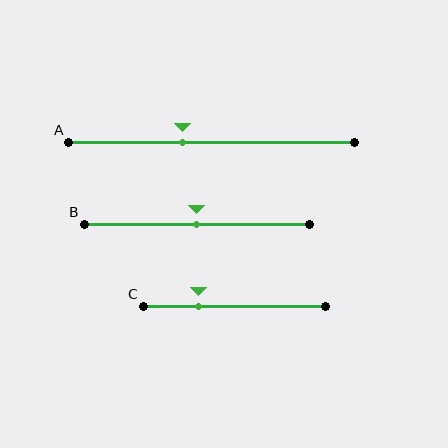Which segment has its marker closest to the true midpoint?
Segment B has its marker closest to the true midpoint.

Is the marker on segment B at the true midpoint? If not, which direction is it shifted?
Yes, the marker on segment B is at the true midpoint.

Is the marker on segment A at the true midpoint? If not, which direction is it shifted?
No, the marker on segment A is shifted to the left by about 10% of the segment length.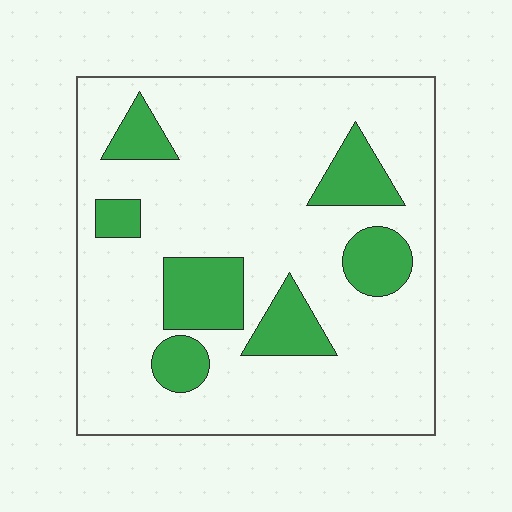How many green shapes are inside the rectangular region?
7.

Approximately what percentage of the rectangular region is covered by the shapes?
Approximately 20%.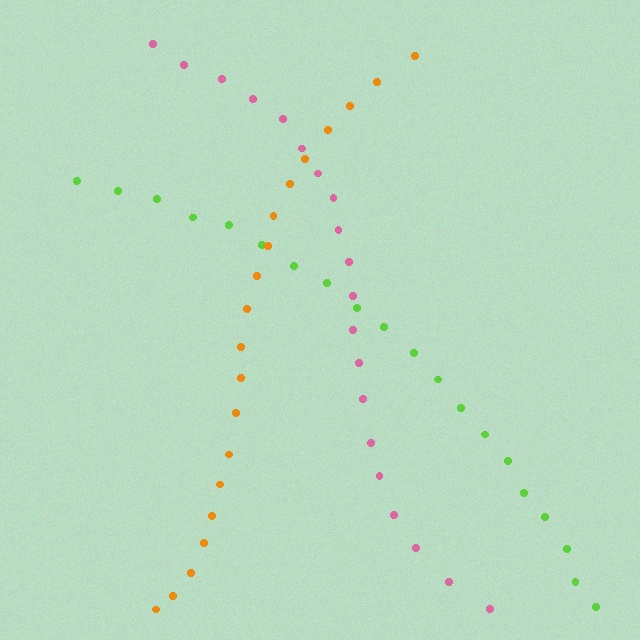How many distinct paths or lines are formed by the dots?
There are 3 distinct paths.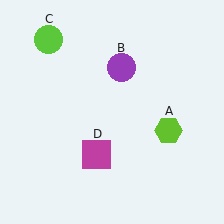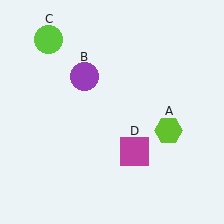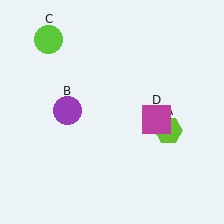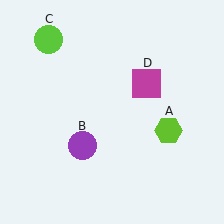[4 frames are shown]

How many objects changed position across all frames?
2 objects changed position: purple circle (object B), magenta square (object D).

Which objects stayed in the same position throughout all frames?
Lime hexagon (object A) and lime circle (object C) remained stationary.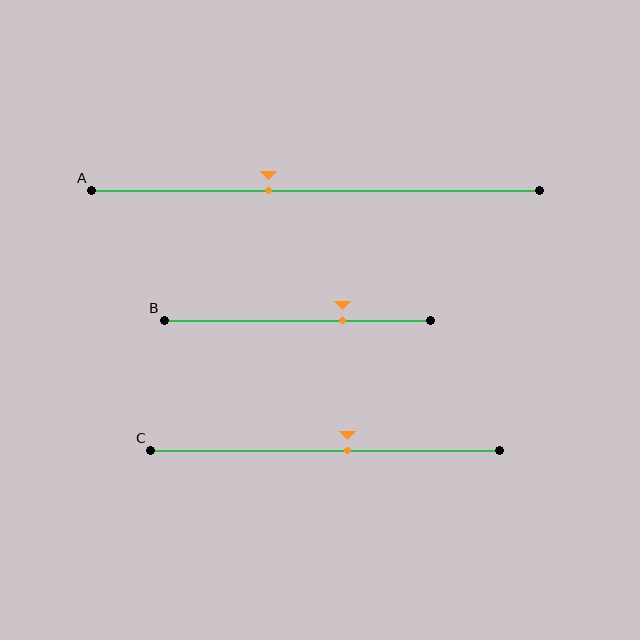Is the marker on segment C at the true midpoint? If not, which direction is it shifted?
No, the marker on segment C is shifted to the right by about 6% of the segment length.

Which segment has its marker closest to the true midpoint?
Segment C has its marker closest to the true midpoint.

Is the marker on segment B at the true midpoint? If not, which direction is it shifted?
No, the marker on segment B is shifted to the right by about 17% of the segment length.